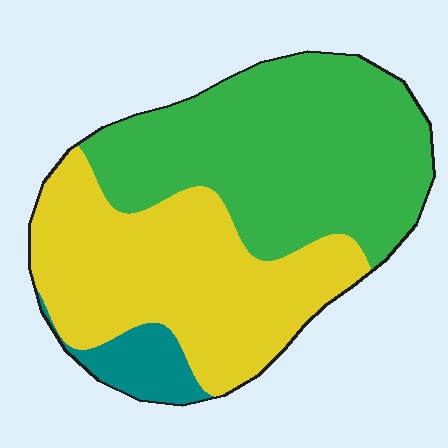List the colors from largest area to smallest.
From largest to smallest: green, yellow, teal.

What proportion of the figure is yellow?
Yellow takes up between a quarter and a half of the figure.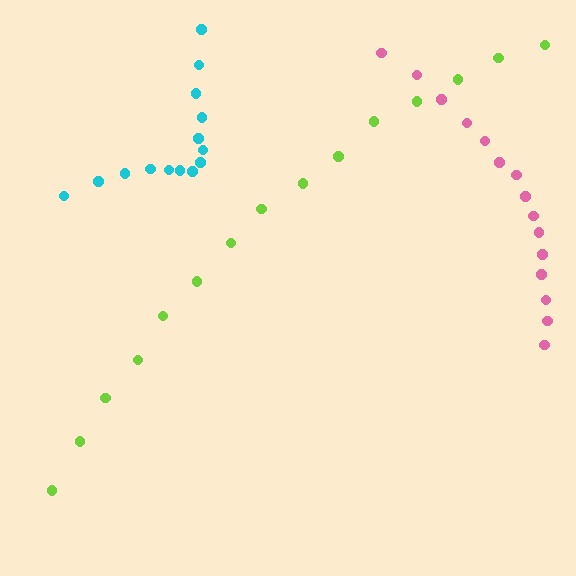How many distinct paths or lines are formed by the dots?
There are 3 distinct paths.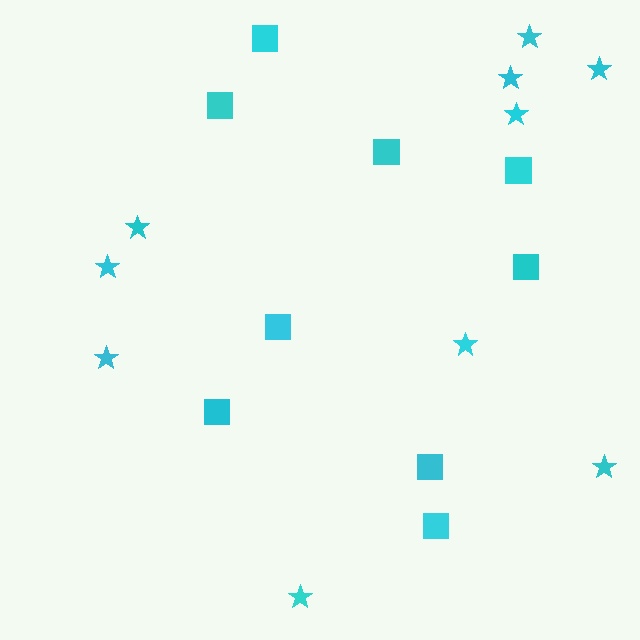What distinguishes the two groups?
There are 2 groups: one group of stars (10) and one group of squares (9).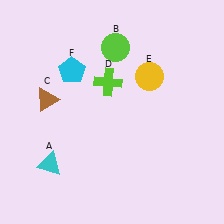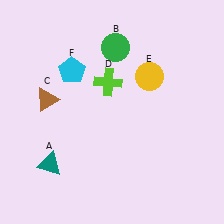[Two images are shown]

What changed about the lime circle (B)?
In Image 1, B is lime. In Image 2, it changed to green.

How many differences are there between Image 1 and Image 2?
There are 2 differences between the two images.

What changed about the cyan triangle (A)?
In Image 1, A is cyan. In Image 2, it changed to teal.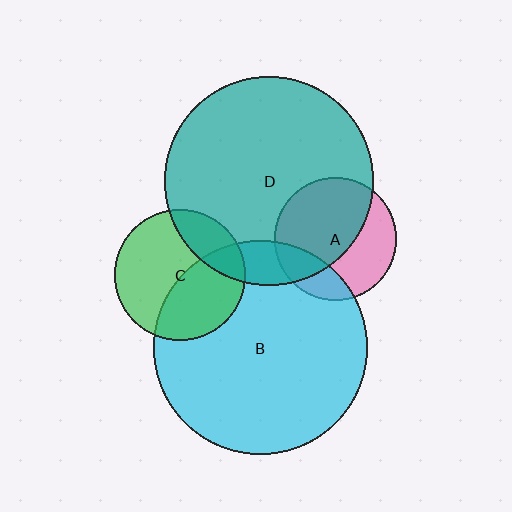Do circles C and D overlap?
Yes.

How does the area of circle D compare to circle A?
Approximately 2.9 times.